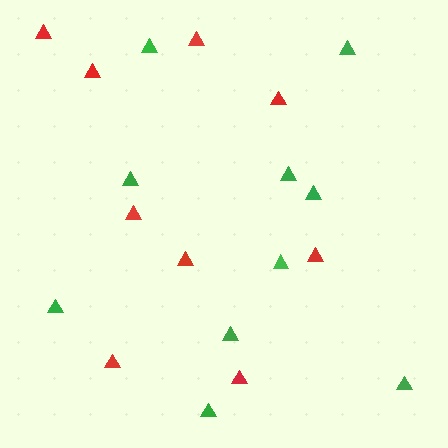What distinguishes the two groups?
There are 2 groups: one group of red triangles (9) and one group of green triangles (10).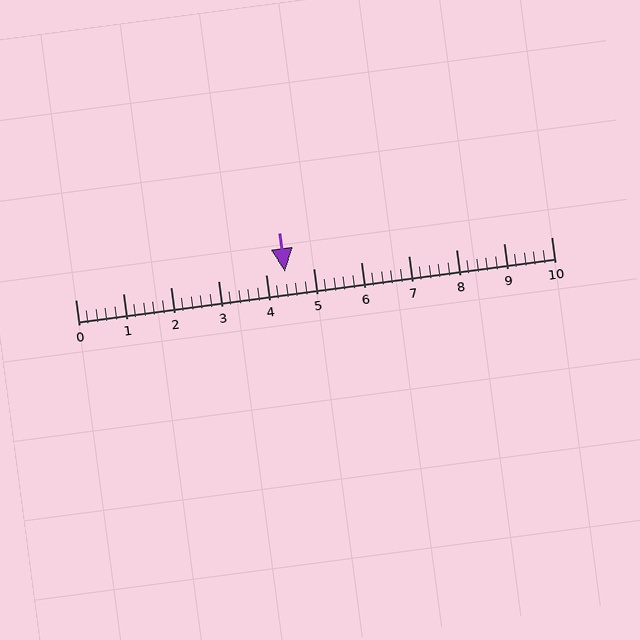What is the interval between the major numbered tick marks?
The major tick marks are spaced 1 units apart.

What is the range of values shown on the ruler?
The ruler shows values from 0 to 10.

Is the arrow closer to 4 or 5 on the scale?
The arrow is closer to 4.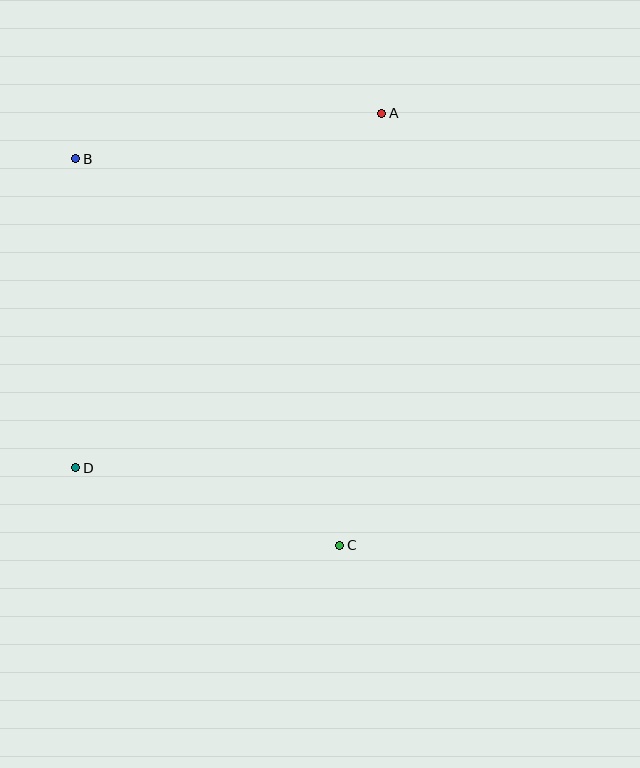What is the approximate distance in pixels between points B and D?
The distance between B and D is approximately 309 pixels.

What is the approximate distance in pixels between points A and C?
The distance between A and C is approximately 434 pixels.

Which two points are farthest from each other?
Points A and D are farthest from each other.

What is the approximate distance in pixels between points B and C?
The distance between B and C is approximately 468 pixels.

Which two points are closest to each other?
Points C and D are closest to each other.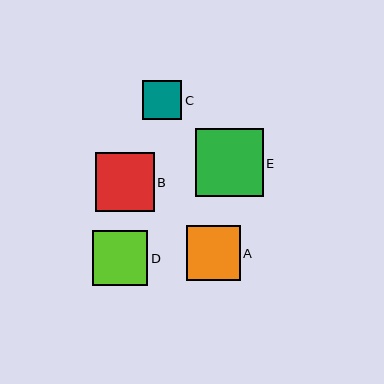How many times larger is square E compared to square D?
Square E is approximately 1.2 times the size of square D.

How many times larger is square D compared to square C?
Square D is approximately 1.4 times the size of square C.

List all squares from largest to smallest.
From largest to smallest: E, B, D, A, C.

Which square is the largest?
Square E is the largest with a size of approximately 68 pixels.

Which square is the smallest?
Square C is the smallest with a size of approximately 39 pixels.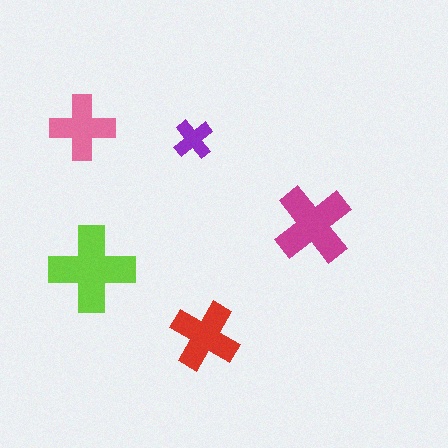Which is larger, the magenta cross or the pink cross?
The magenta one.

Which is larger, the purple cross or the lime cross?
The lime one.